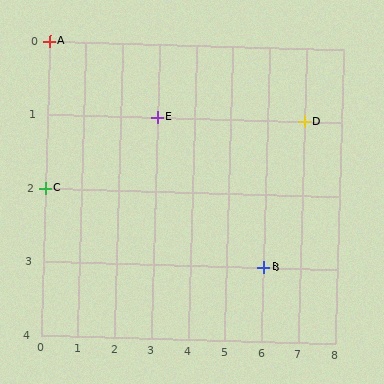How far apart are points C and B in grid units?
Points C and B are 6 columns and 1 row apart (about 6.1 grid units diagonally).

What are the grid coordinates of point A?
Point A is at grid coordinates (0, 0).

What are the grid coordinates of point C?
Point C is at grid coordinates (0, 2).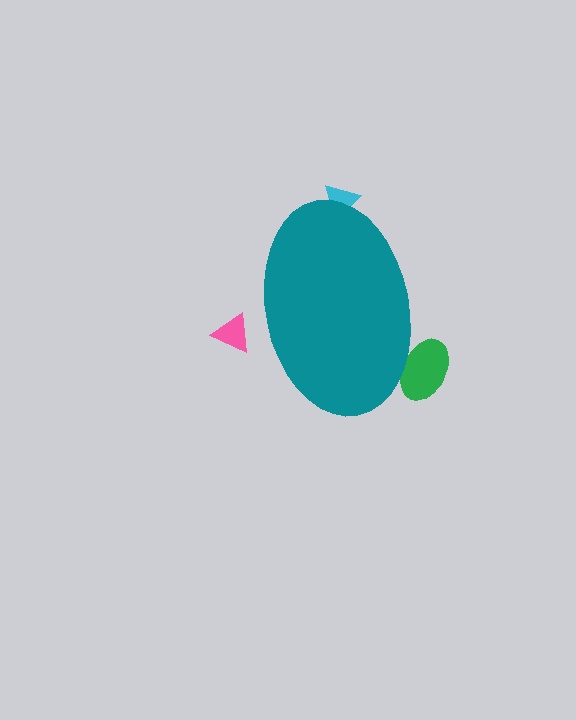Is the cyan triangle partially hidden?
Yes, the cyan triangle is partially hidden behind the teal ellipse.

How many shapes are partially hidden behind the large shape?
3 shapes are partially hidden.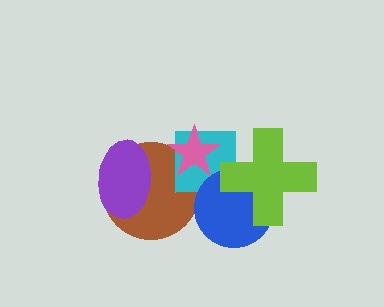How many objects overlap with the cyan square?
4 objects overlap with the cyan square.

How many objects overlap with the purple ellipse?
1 object overlaps with the purple ellipse.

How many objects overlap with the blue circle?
2 objects overlap with the blue circle.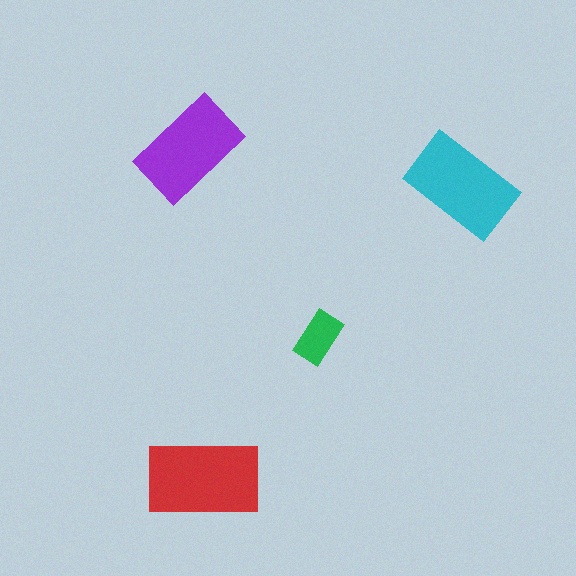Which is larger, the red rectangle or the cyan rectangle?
The red one.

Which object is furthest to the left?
The purple rectangle is leftmost.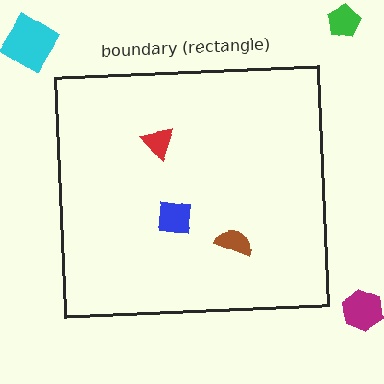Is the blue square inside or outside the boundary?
Inside.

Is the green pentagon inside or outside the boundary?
Outside.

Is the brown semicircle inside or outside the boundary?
Inside.